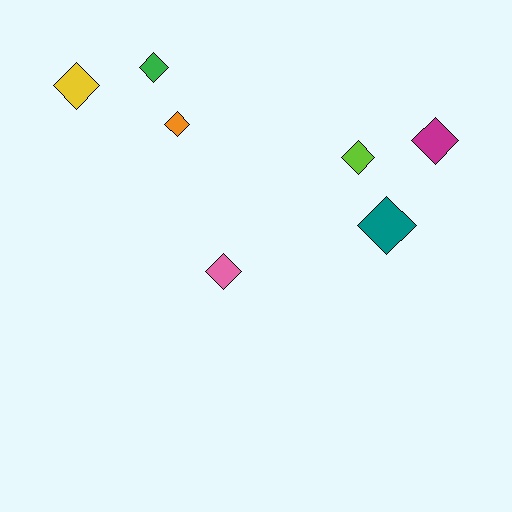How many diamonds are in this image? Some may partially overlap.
There are 7 diamonds.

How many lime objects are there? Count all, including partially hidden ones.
There is 1 lime object.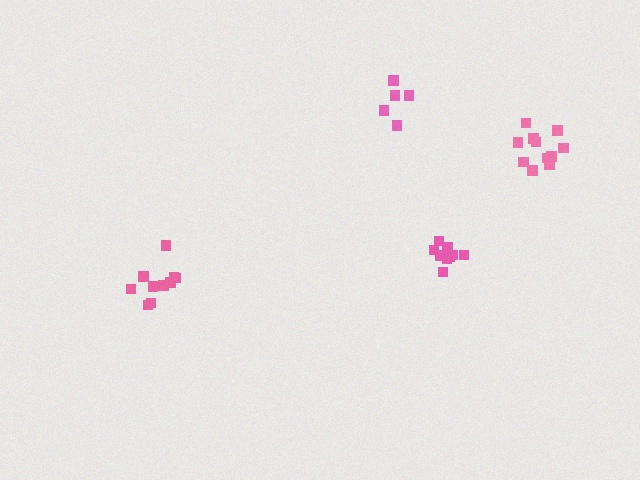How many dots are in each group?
Group 1: 9 dots, Group 2: 5 dots, Group 3: 10 dots, Group 4: 11 dots (35 total).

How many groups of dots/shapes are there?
There are 4 groups.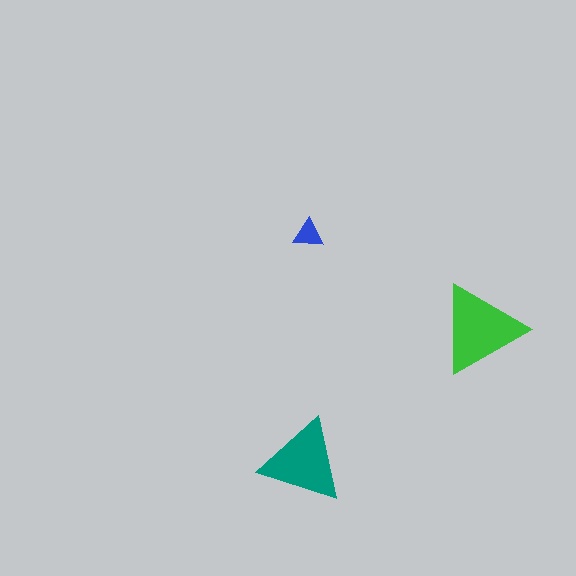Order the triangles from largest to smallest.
the green one, the teal one, the blue one.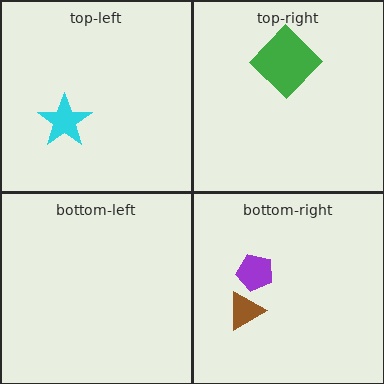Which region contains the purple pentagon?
The bottom-right region.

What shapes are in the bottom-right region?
The purple pentagon, the brown triangle.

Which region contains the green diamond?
The top-right region.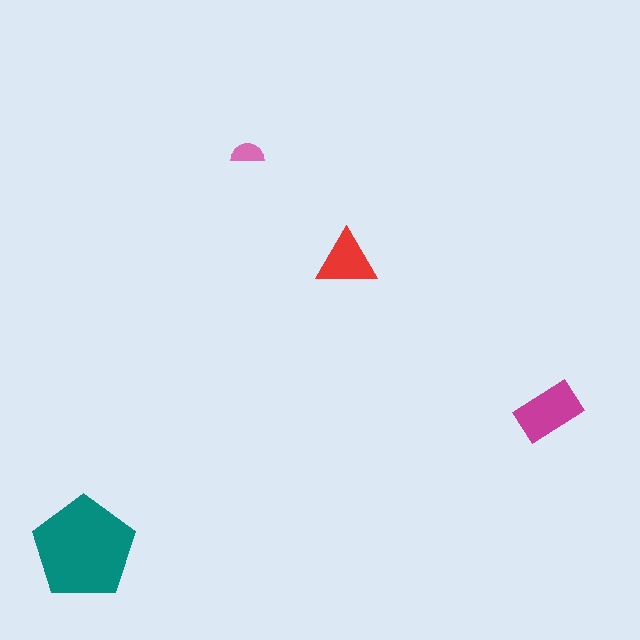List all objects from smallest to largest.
The pink semicircle, the red triangle, the magenta rectangle, the teal pentagon.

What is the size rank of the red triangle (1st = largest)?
3rd.